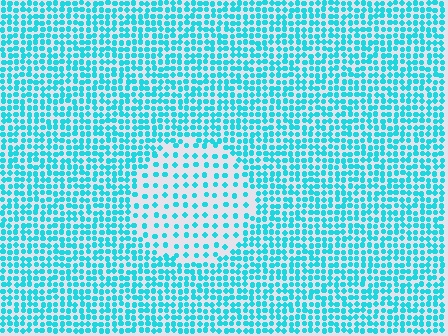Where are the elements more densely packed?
The elements are more densely packed outside the circle boundary.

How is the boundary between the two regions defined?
The boundary is defined by a change in element density (approximately 2.3x ratio). All elements are the same color, size, and shape.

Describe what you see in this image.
The image contains small cyan elements arranged at two different densities. A circle-shaped region is visible where the elements are less densely packed than the surrounding area.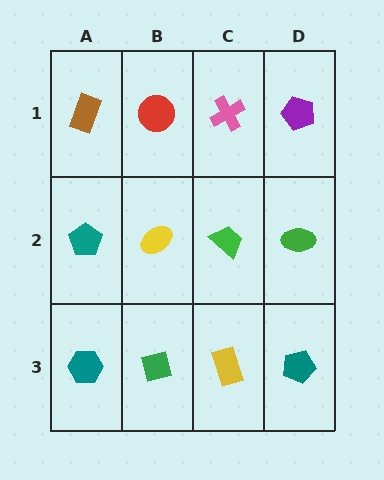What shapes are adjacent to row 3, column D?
A green ellipse (row 2, column D), a yellow rectangle (row 3, column C).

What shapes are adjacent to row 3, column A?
A teal pentagon (row 2, column A), a green square (row 3, column B).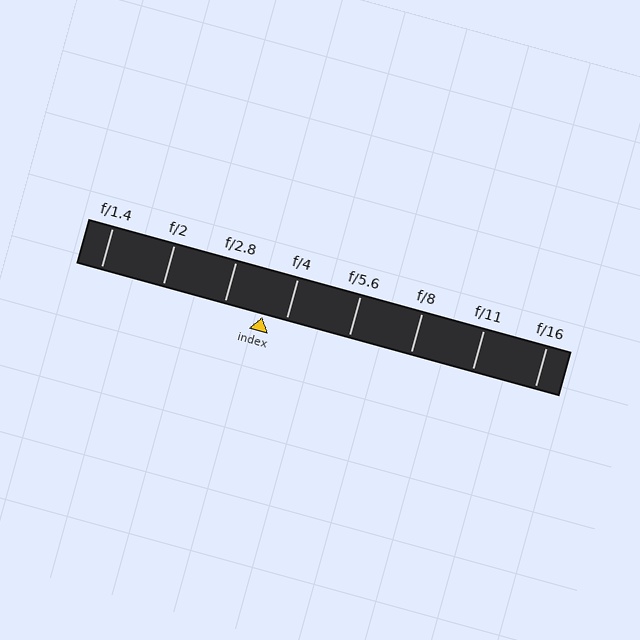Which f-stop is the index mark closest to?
The index mark is closest to f/4.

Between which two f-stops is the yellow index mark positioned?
The index mark is between f/2.8 and f/4.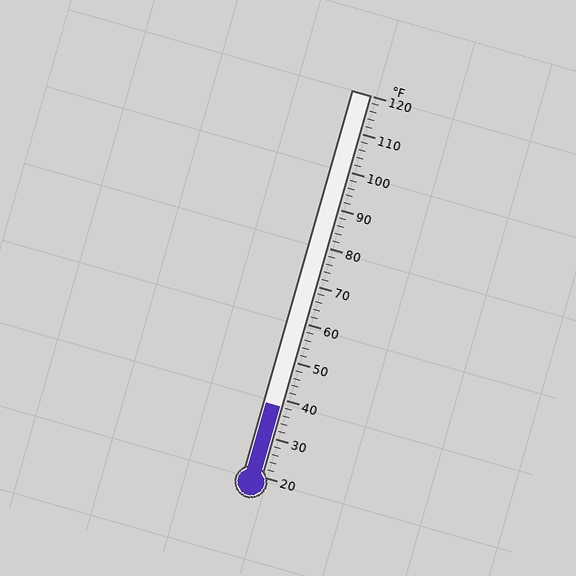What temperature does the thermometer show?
The thermometer shows approximately 38°F.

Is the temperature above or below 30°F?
The temperature is above 30°F.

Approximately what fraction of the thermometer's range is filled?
The thermometer is filled to approximately 20% of its range.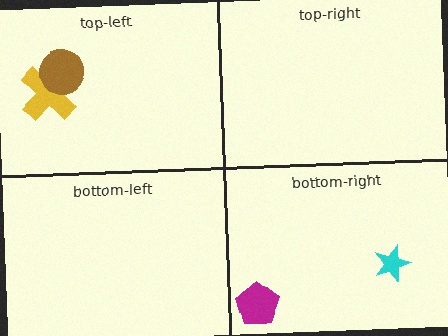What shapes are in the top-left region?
The yellow cross, the brown circle.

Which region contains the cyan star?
The bottom-right region.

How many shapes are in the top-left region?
2.